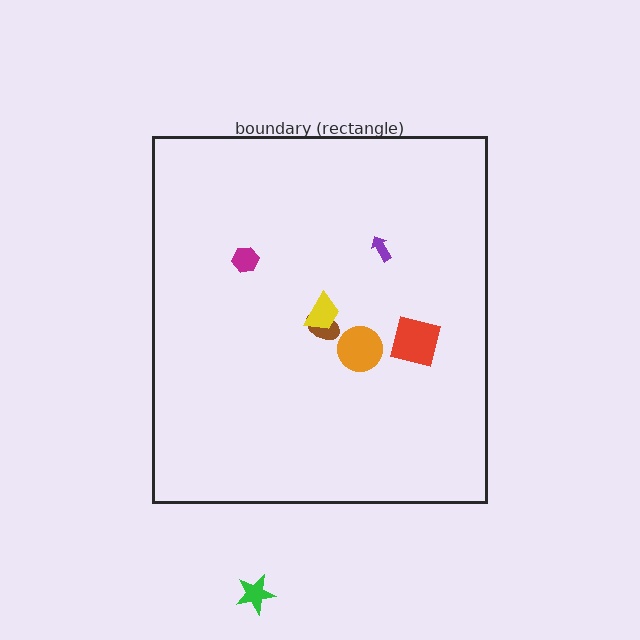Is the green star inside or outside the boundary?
Outside.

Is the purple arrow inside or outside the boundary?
Inside.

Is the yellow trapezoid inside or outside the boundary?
Inside.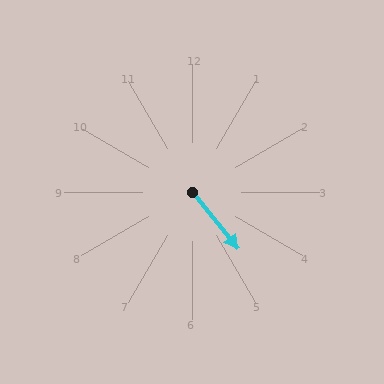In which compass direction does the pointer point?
Southeast.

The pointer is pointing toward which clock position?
Roughly 5 o'clock.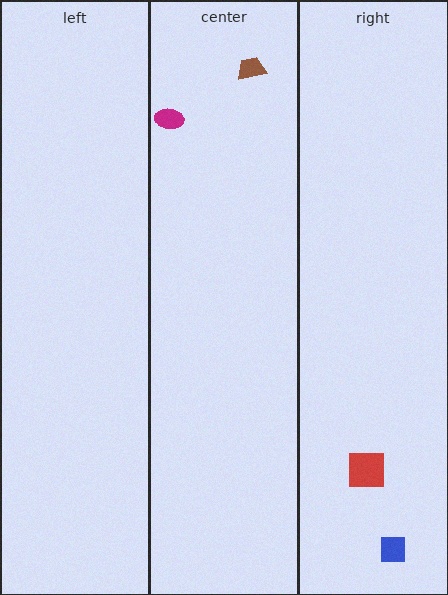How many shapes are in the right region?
2.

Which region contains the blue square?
The right region.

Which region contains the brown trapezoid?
The center region.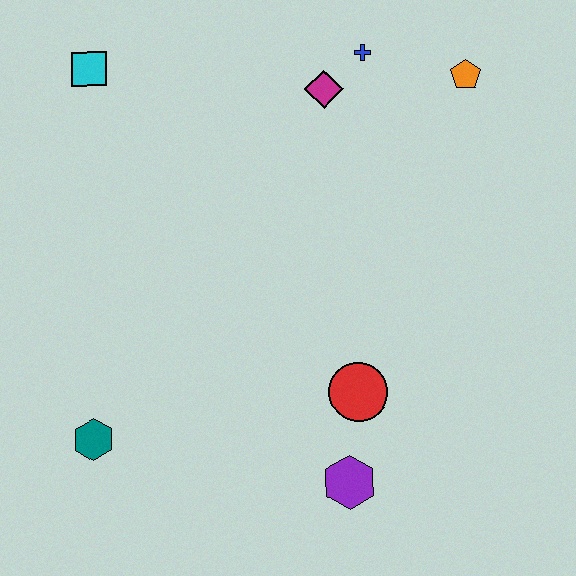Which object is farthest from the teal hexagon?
The orange pentagon is farthest from the teal hexagon.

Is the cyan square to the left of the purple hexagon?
Yes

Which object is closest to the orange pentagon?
The blue cross is closest to the orange pentagon.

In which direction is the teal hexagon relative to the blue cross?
The teal hexagon is below the blue cross.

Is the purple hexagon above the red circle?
No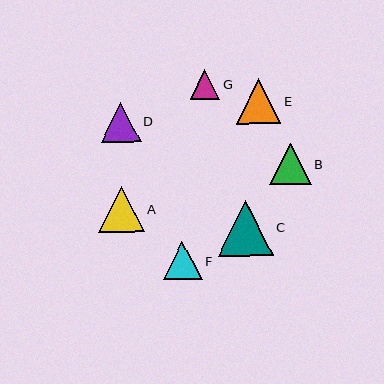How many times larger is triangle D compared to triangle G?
Triangle D is approximately 1.3 times the size of triangle G.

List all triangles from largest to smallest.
From largest to smallest: C, A, E, B, D, F, G.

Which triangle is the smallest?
Triangle G is the smallest with a size of approximately 30 pixels.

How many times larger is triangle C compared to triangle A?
Triangle C is approximately 1.2 times the size of triangle A.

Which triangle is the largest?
Triangle C is the largest with a size of approximately 56 pixels.